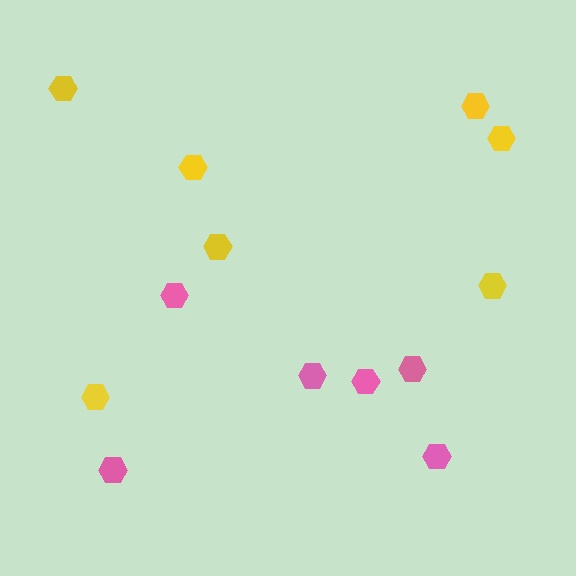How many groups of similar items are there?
There are 2 groups: one group of yellow hexagons (7) and one group of pink hexagons (6).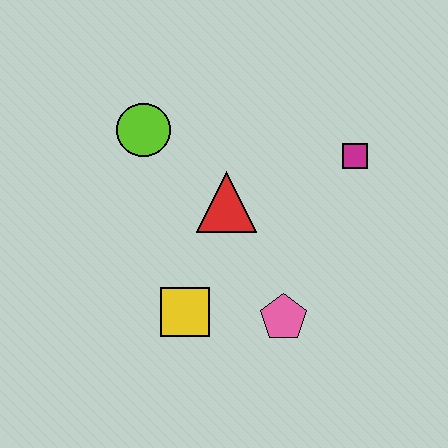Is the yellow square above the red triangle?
No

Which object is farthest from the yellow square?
The magenta square is farthest from the yellow square.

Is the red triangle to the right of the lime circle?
Yes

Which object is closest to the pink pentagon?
The yellow square is closest to the pink pentagon.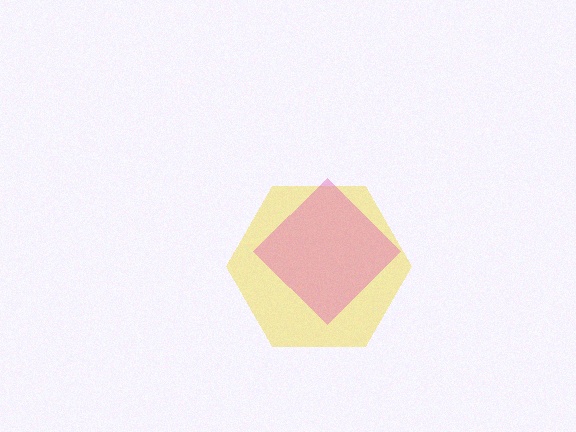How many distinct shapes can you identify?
There are 2 distinct shapes: a yellow hexagon, a pink diamond.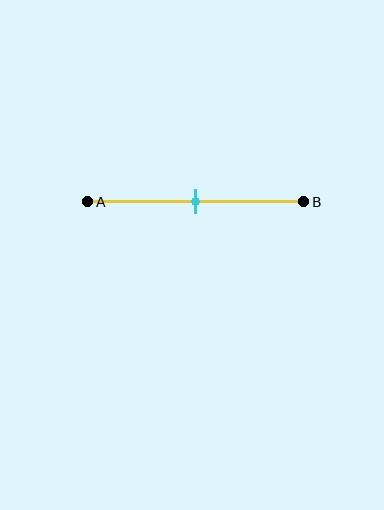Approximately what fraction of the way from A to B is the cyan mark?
The cyan mark is approximately 50% of the way from A to B.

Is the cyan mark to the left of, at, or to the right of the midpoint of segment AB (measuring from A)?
The cyan mark is approximately at the midpoint of segment AB.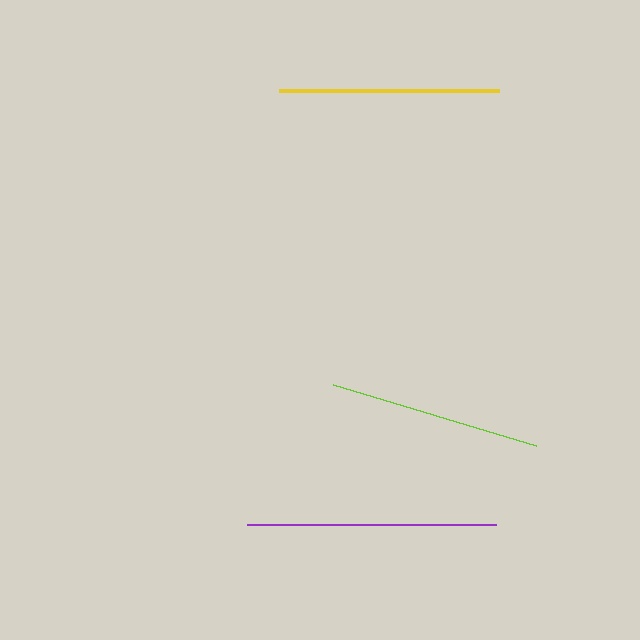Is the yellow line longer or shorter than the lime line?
The yellow line is longer than the lime line.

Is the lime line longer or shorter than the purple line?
The purple line is longer than the lime line.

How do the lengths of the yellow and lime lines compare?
The yellow and lime lines are approximately the same length.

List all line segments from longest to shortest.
From longest to shortest: purple, yellow, lime.